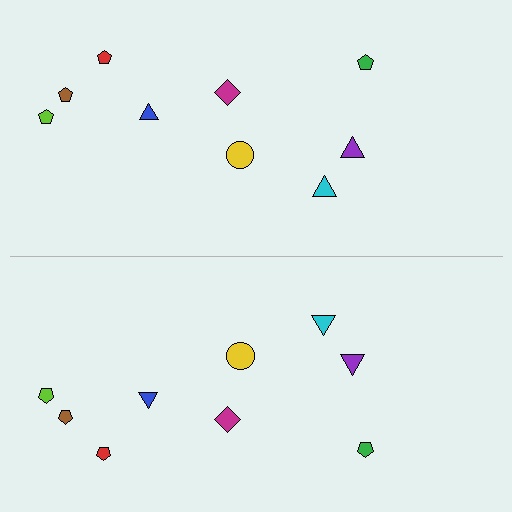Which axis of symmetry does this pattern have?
The pattern has a horizontal axis of symmetry running through the center of the image.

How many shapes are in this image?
There are 18 shapes in this image.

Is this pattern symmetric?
Yes, this pattern has bilateral (reflection) symmetry.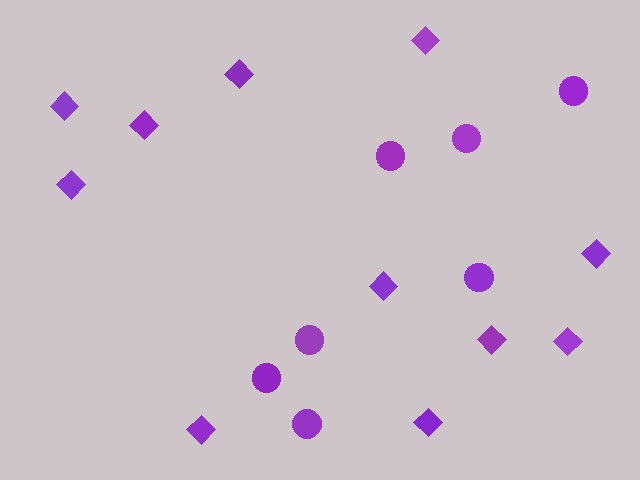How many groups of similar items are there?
There are 2 groups: one group of circles (7) and one group of diamonds (11).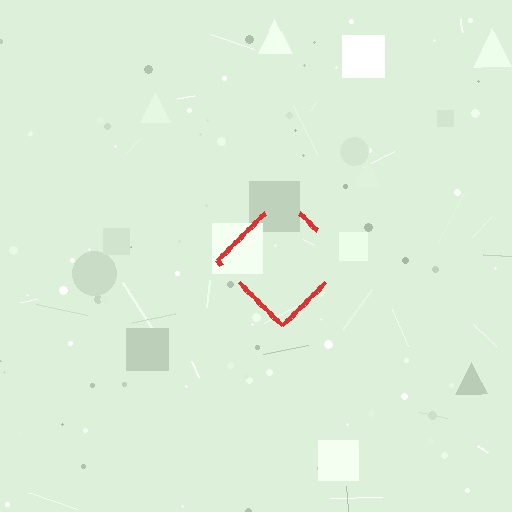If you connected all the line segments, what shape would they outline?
They would outline a diamond.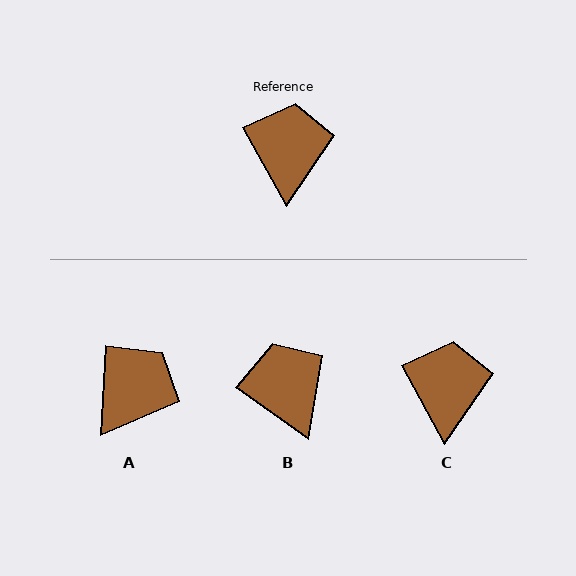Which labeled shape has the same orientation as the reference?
C.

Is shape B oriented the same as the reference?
No, it is off by about 25 degrees.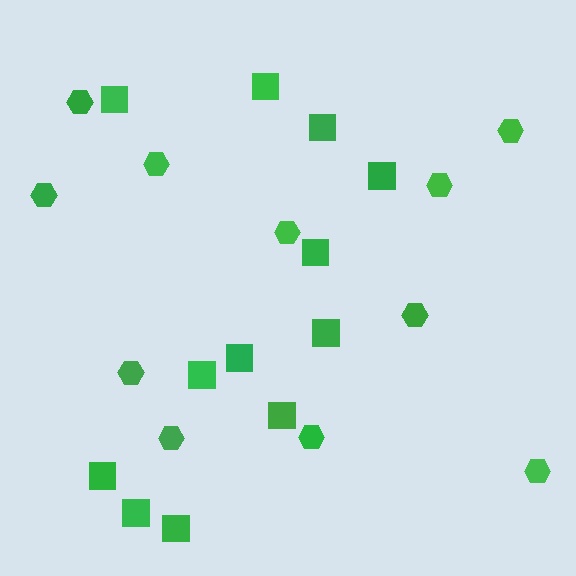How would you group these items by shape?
There are 2 groups: one group of squares (12) and one group of hexagons (11).